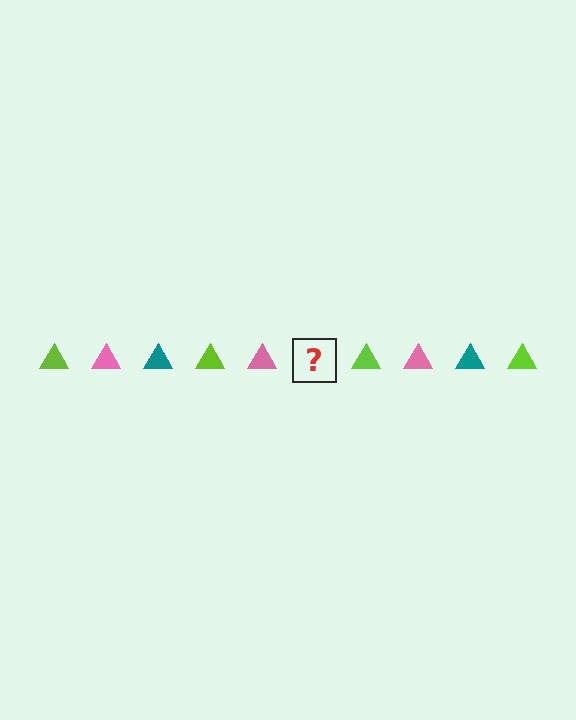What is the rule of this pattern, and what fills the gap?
The rule is that the pattern cycles through lime, pink, teal triangles. The gap should be filled with a teal triangle.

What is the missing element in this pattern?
The missing element is a teal triangle.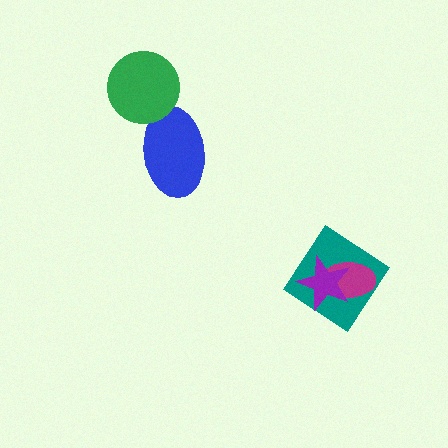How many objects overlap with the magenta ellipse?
2 objects overlap with the magenta ellipse.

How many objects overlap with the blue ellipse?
1 object overlaps with the blue ellipse.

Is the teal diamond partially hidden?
Yes, it is partially covered by another shape.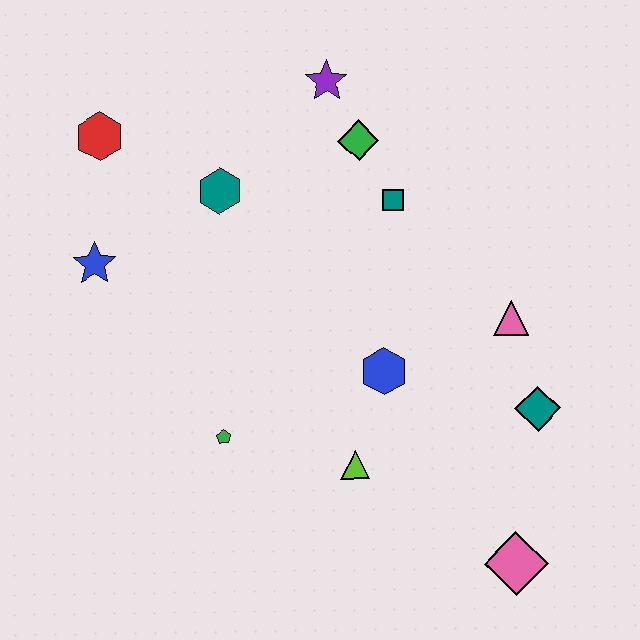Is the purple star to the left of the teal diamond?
Yes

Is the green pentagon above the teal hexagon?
No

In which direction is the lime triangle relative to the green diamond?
The lime triangle is below the green diamond.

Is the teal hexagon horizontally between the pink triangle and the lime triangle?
No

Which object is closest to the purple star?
The green diamond is closest to the purple star.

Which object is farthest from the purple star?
The pink diamond is farthest from the purple star.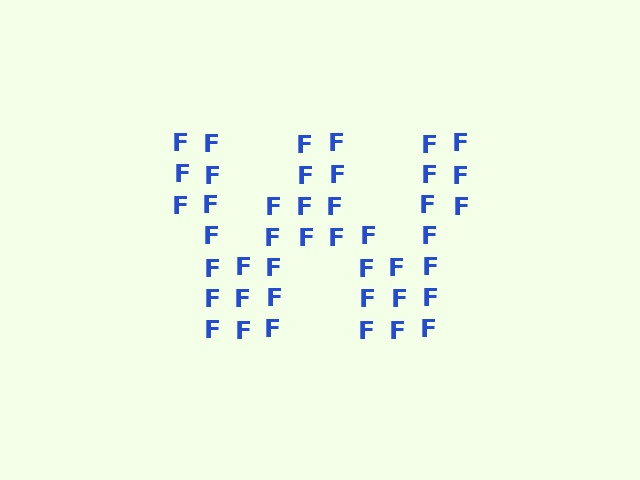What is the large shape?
The large shape is the letter W.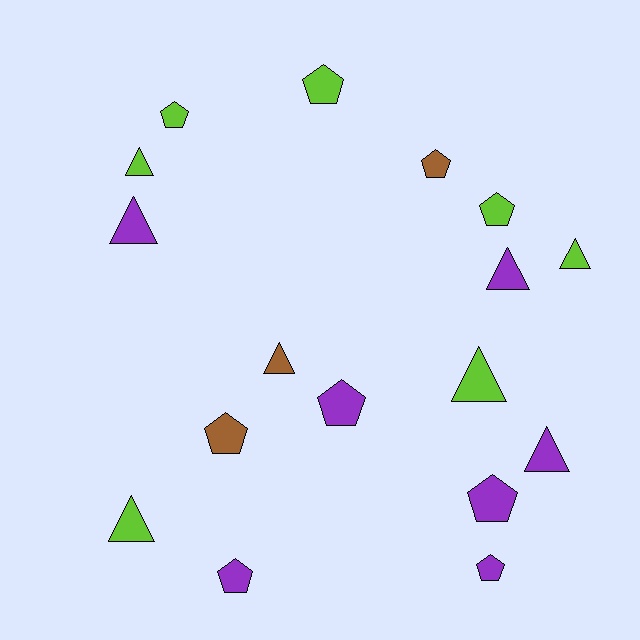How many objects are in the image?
There are 17 objects.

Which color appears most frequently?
Lime, with 7 objects.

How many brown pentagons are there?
There are 2 brown pentagons.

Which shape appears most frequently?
Pentagon, with 9 objects.